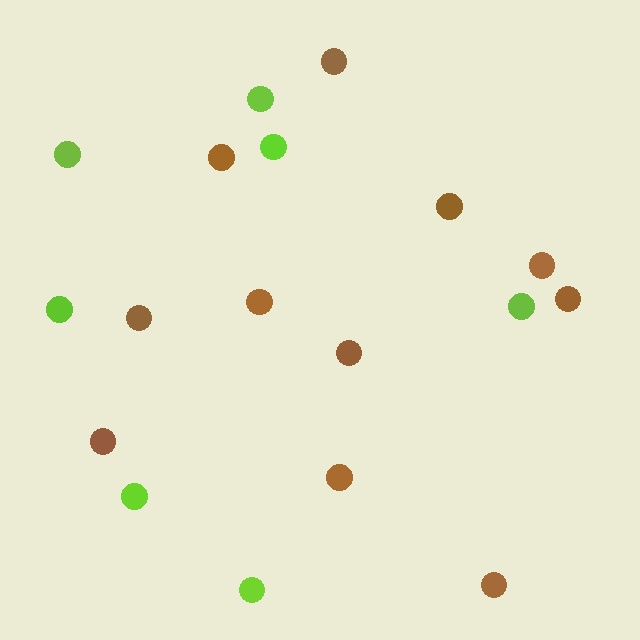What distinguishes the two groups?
There are 2 groups: one group of brown circles (11) and one group of lime circles (7).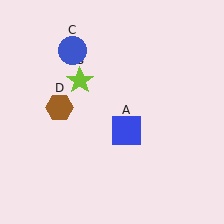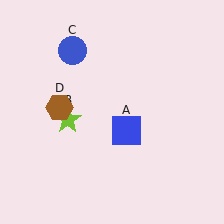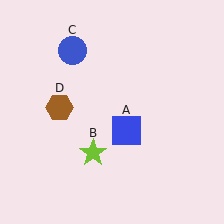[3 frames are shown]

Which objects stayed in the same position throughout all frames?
Blue square (object A) and blue circle (object C) and brown hexagon (object D) remained stationary.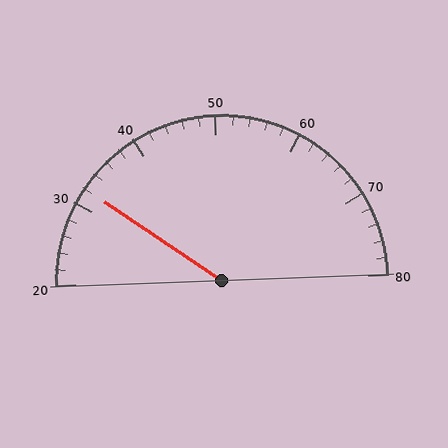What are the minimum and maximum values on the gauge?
The gauge ranges from 20 to 80.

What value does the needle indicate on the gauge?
The needle indicates approximately 32.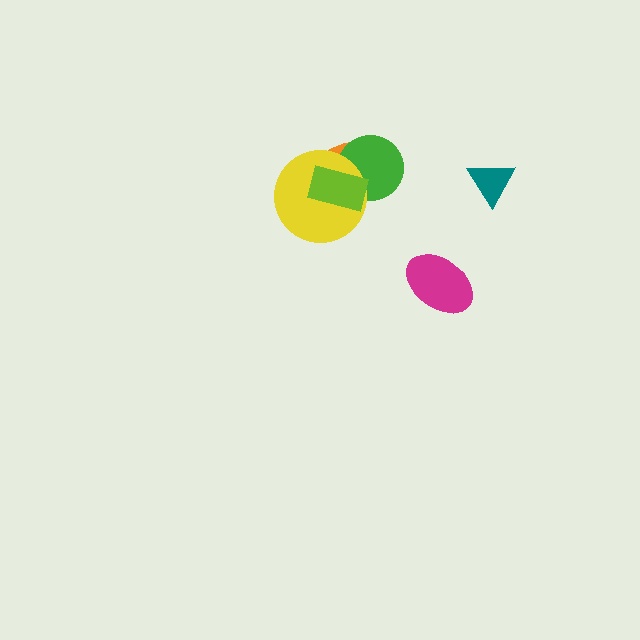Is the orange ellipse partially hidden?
Yes, it is partially covered by another shape.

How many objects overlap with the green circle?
3 objects overlap with the green circle.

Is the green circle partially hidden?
Yes, it is partially covered by another shape.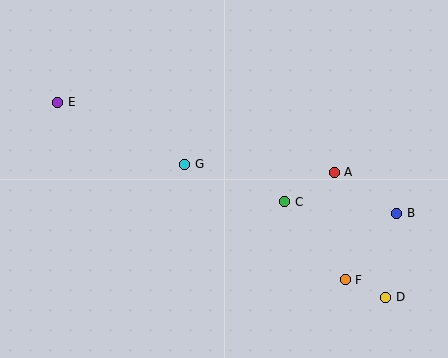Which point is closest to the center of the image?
Point G at (185, 164) is closest to the center.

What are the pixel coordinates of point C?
Point C is at (285, 202).